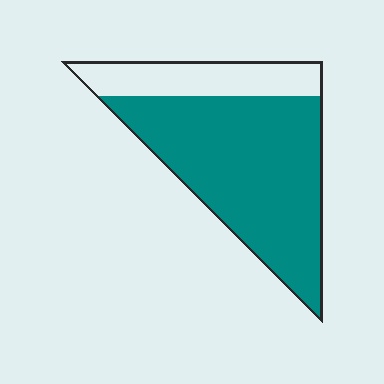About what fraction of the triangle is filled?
About three quarters (3/4).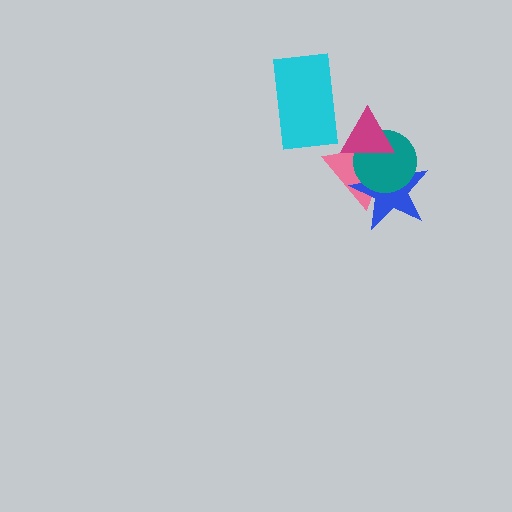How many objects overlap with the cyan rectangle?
0 objects overlap with the cyan rectangle.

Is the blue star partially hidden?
Yes, it is partially covered by another shape.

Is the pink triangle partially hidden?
Yes, it is partially covered by another shape.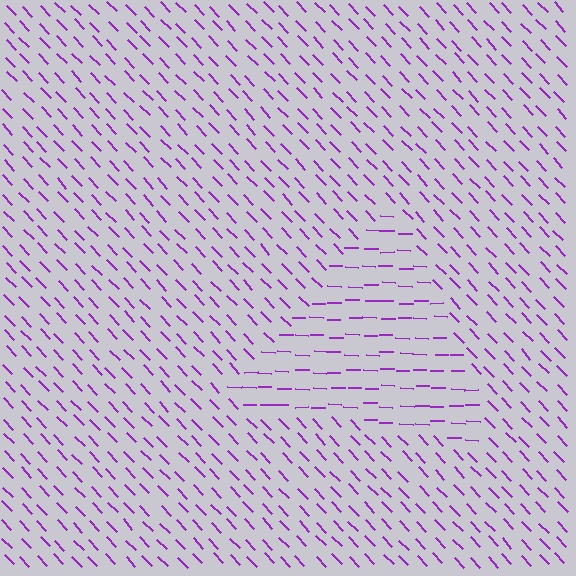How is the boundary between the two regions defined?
The boundary is defined purely by a change in line orientation (approximately 45 degrees difference). All lines are the same color and thickness.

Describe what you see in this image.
The image is filled with small purple line segments. A triangle region in the image has lines oriented differently from the surrounding lines, creating a visible texture boundary.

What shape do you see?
I see a triangle.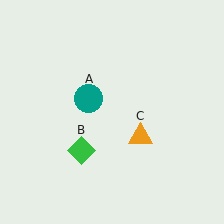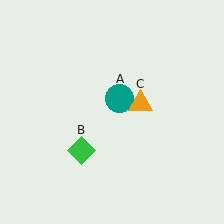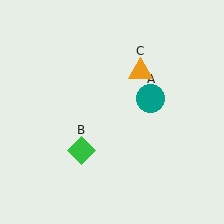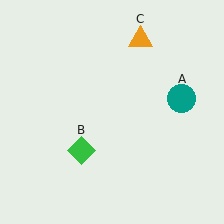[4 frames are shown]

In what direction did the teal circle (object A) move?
The teal circle (object A) moved right.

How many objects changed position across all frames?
2 objects changed position: teal circle (object A), orange triangle (object C).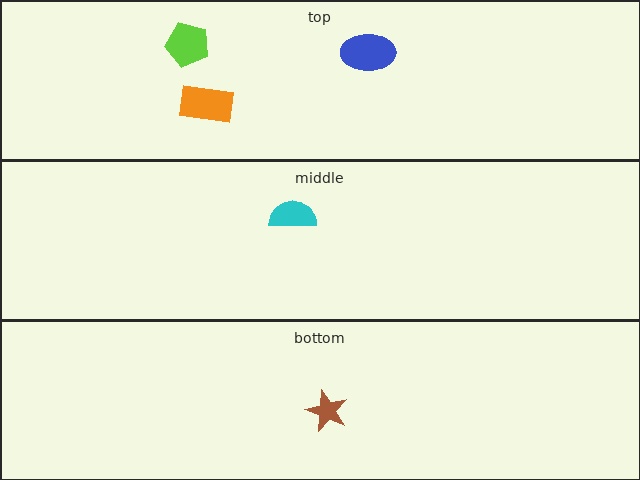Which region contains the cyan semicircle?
The middle region.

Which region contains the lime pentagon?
The top region.